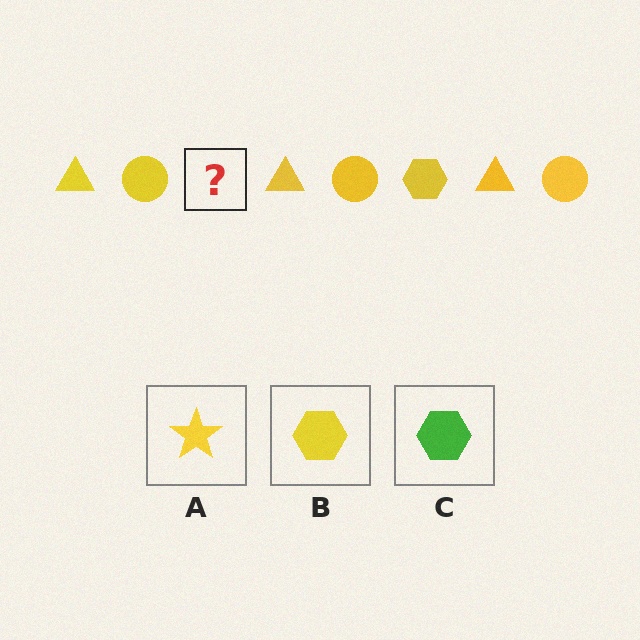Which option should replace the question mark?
Option B.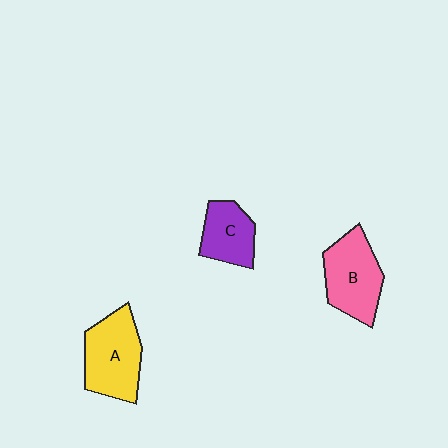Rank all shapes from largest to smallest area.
From largest to smallest: A (yellow), B (pink), C (purple).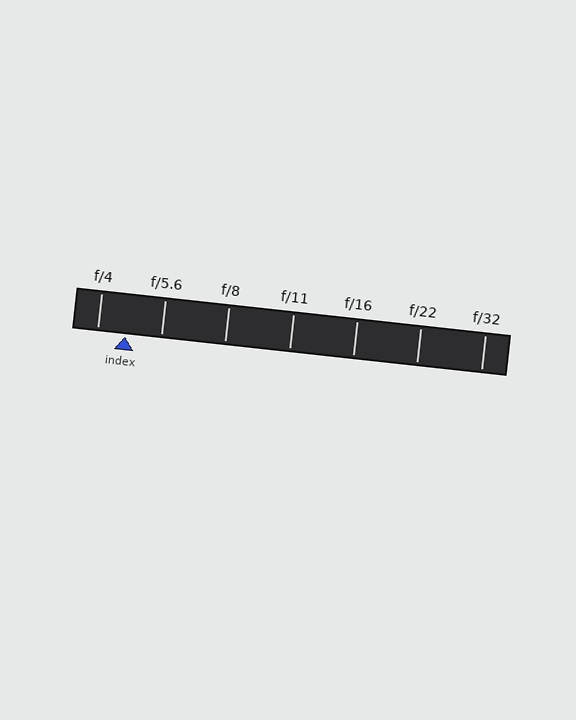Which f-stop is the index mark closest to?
The index mark is closest to f/4.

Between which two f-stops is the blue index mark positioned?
The index mark is between f/4 and f/5.6.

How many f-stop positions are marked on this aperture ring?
There are 7 f-stop positions marked.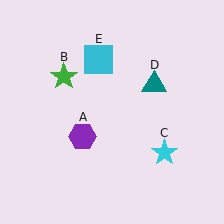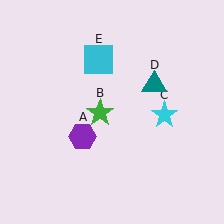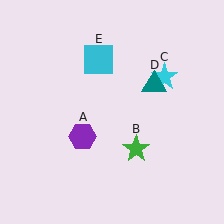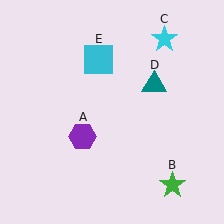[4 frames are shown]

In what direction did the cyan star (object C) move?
The cyan star (object C) moved up.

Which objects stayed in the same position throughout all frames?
Purple hexagon (object A) and teal triangle (object D) and cyan square (object E) remained stationary.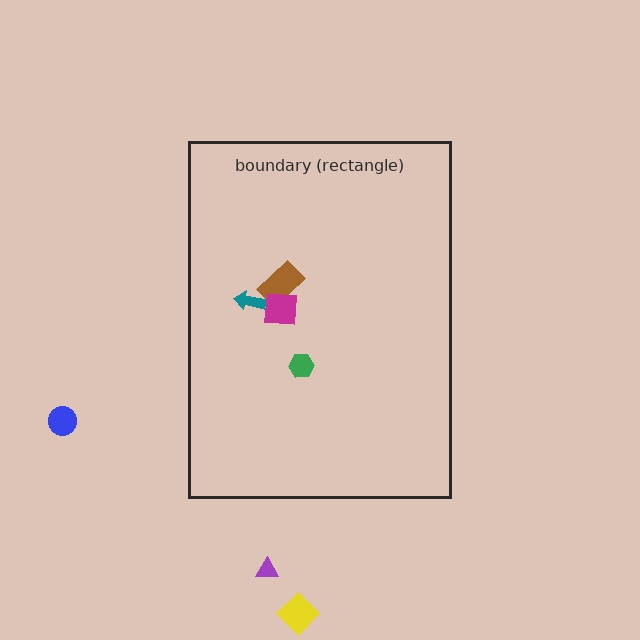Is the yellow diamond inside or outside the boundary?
Outside.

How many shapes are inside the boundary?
4 inside, 3 outside.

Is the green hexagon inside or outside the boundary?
Inside.